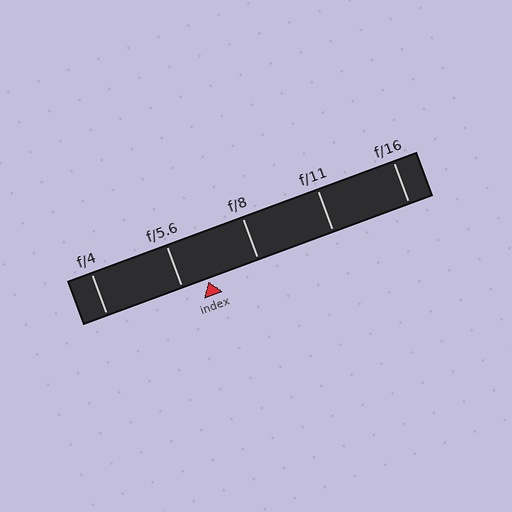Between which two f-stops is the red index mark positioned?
The index mark is between f/5.6 and f/8.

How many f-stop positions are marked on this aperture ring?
There are 5 f-stop positions marked.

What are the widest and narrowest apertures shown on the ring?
The widest aperture shown is f/4 and the narrowest is f/16.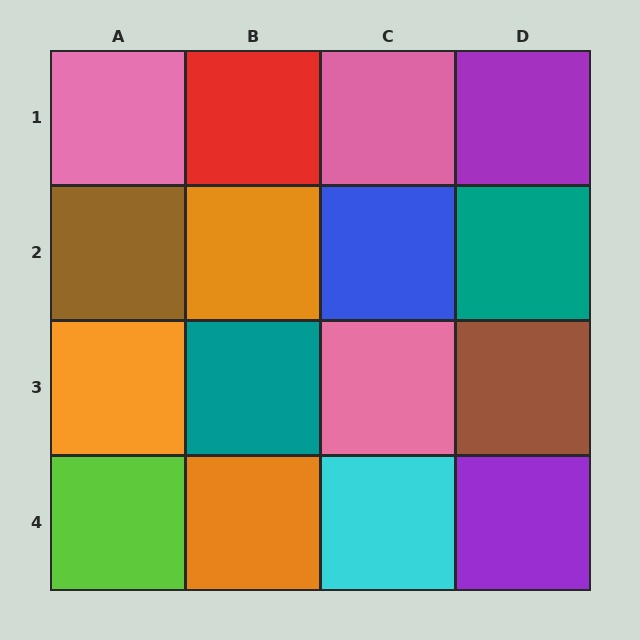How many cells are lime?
1 cell is lime.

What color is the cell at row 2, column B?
Orange.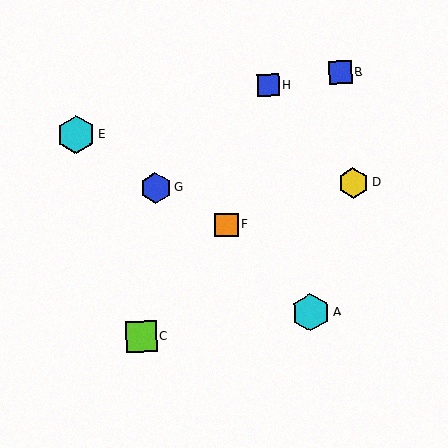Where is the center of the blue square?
The center of the blue square is at (340, 73).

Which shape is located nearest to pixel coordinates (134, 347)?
The lime square (labeled C) at (141, 337) is nearest to that location.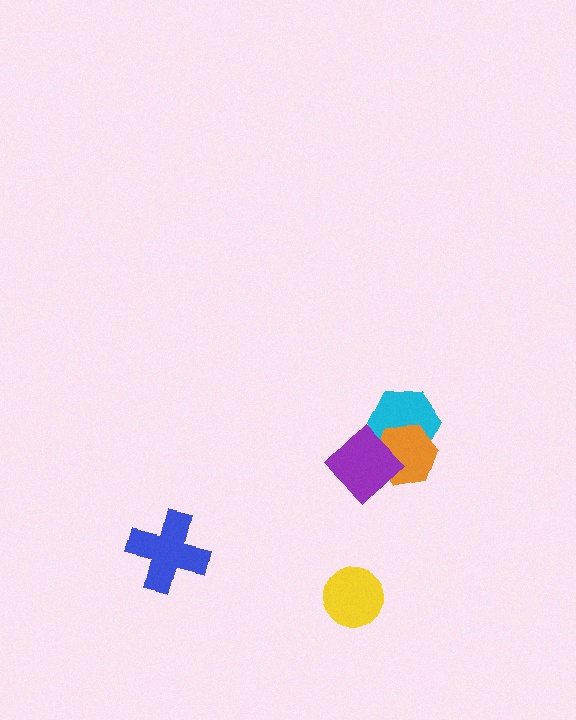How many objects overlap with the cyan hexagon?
2 objects overlap with the cyan hexagon.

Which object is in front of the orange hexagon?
The purple diamond is in front of the orange hexagon.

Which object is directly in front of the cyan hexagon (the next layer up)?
The orange hexagon is directly in front of the cyan hexagon.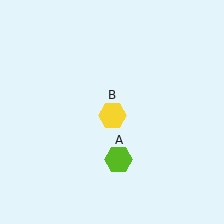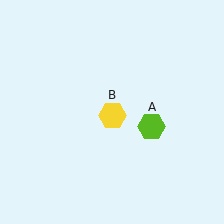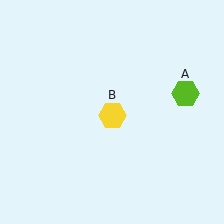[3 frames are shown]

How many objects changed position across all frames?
1 object changed position: lime hexagon (object A).